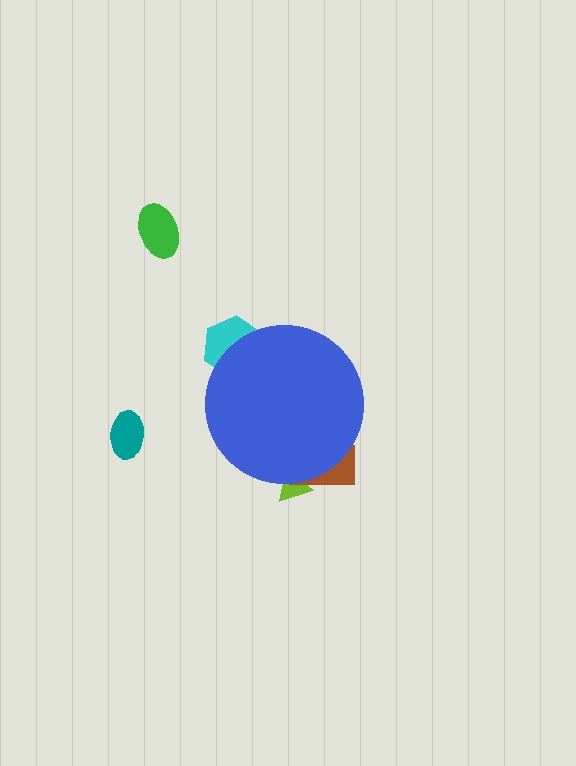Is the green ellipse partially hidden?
No, the green ellipse is fully visible.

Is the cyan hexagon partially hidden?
Yes, the cyan hexagon is partially hidden behind the blue circle.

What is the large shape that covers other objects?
A blue circle.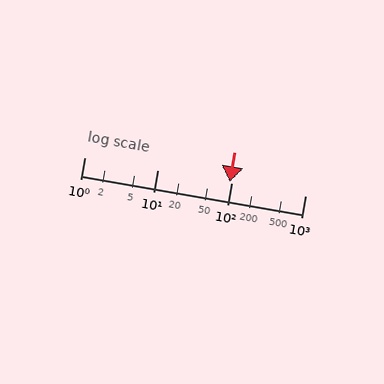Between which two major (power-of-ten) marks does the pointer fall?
The pointer is between 10 and 100.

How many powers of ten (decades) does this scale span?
The scale spans 3 decades, from 1 to 1000.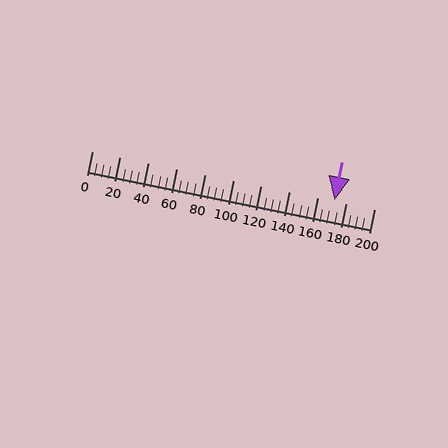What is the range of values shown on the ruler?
The ruler shows values from 0 to 200.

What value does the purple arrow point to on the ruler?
The purple arrow points to approximately 172.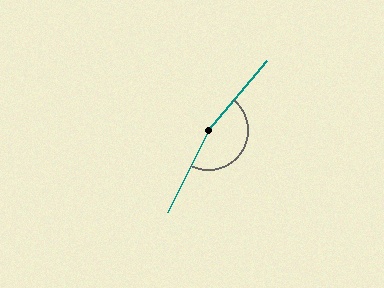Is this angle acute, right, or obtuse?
It is obtuse.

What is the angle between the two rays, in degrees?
Approximately 166 degrees.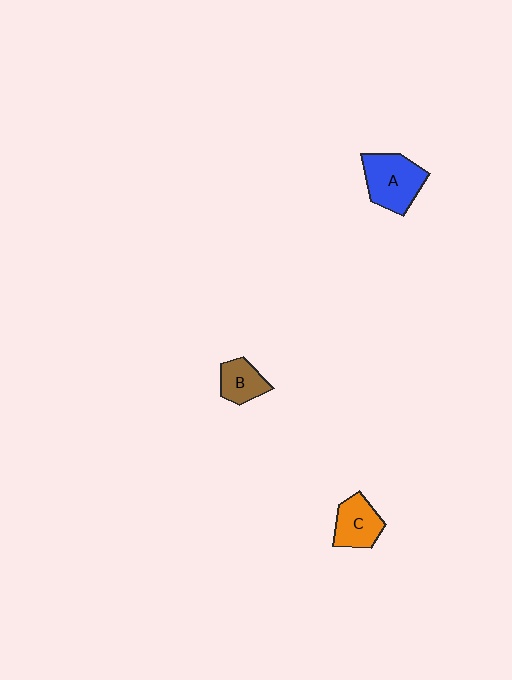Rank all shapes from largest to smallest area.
From largest to smallest: A (blue), C (orange), B (brown).